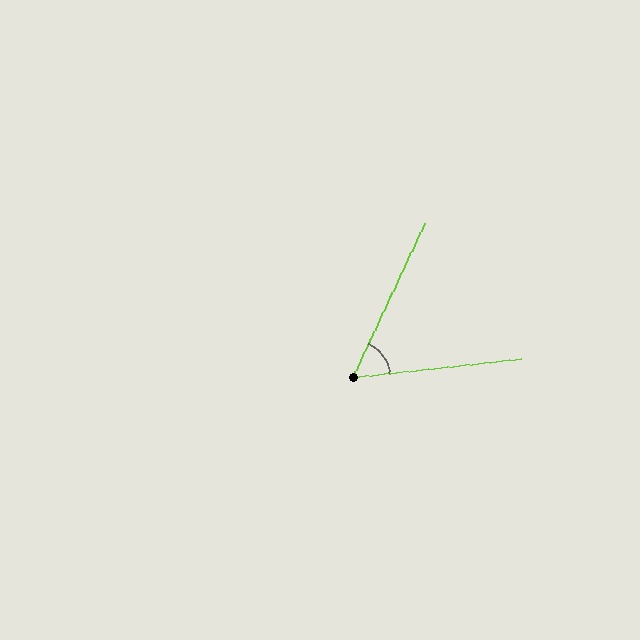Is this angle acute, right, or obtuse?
It is acute.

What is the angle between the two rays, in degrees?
Approximately 58 degrees.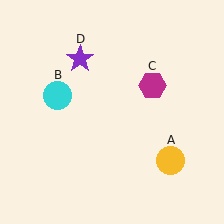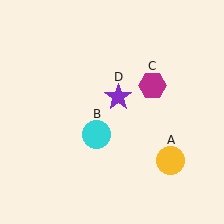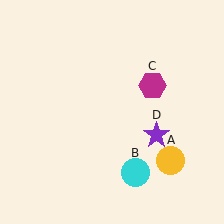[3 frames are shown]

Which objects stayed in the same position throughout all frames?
Yellow circle (object A) and magenta hexagon (object C) remained stationary.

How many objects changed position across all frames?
2 objects changed position: cyan circle (object B), purple star (object D).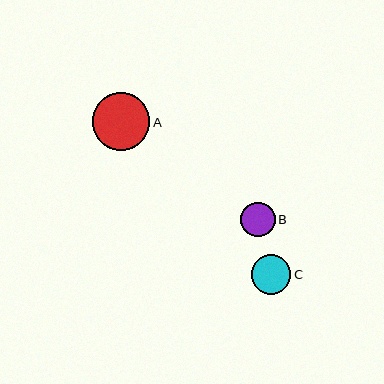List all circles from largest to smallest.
From largest to smallest: A, C, B.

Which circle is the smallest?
Circle B is the smallest with a size of approximately 34 pixels.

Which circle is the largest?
Circle A is the largest with a size of approximately 57 pixels.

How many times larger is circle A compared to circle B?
Circle A is approximately 1.7 times the size of circle B.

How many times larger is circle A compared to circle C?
Circle A is approximately 1.5 times the size of circle C.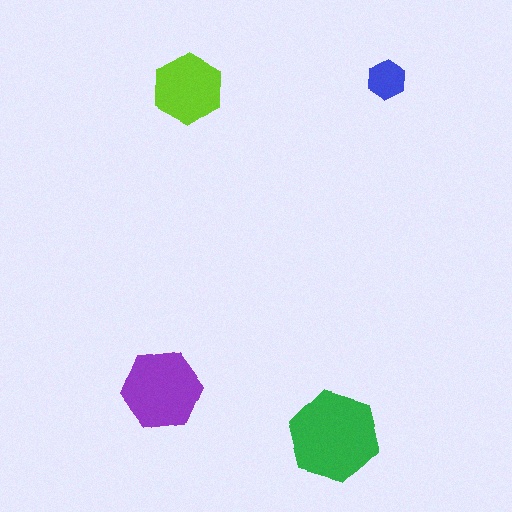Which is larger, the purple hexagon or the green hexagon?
The green one.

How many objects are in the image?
There are 4 objects in the image.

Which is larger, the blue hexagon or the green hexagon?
The green one.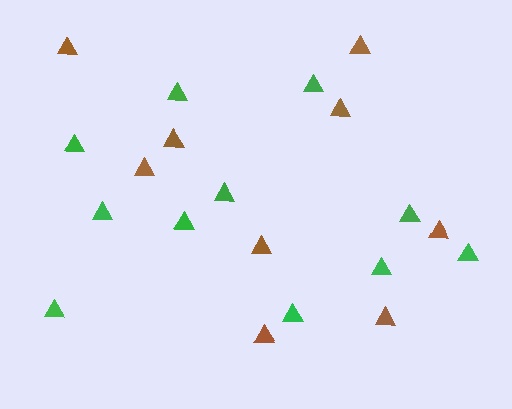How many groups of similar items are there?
There are 2 groups: one group of green triangles (11) and one group of brown triangles (9).